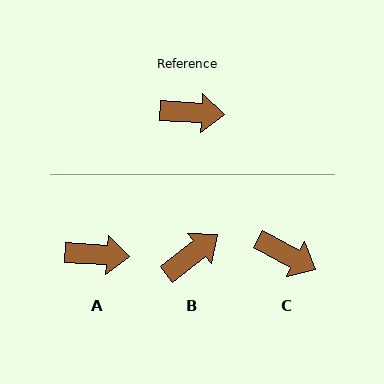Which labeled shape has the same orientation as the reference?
A.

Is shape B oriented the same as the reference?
No, it is off by about 41 degrees.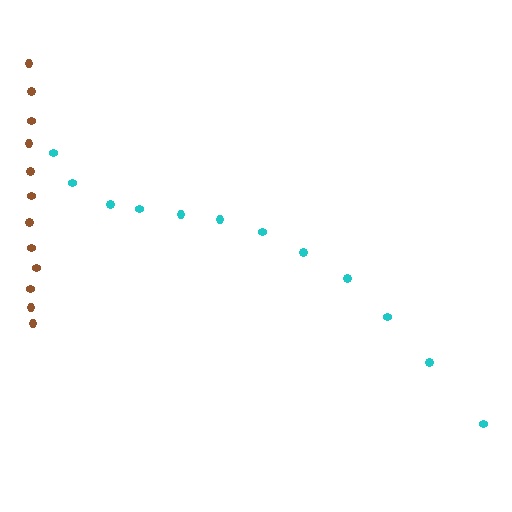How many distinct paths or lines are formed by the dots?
There are 2 distinct paths.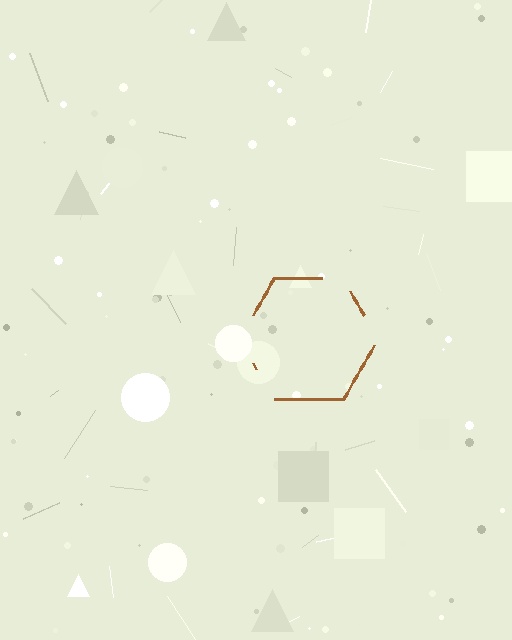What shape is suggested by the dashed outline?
The dashed outline suggests a hexagon.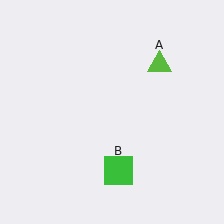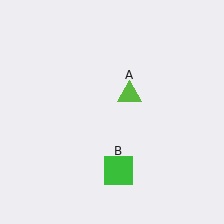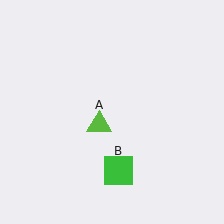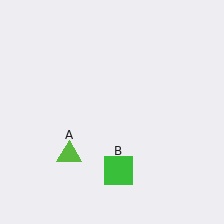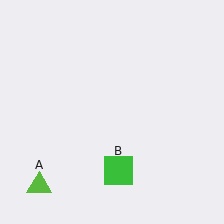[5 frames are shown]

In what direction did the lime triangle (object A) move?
The lime triangle (object A) moved down and to the left.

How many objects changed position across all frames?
1 object changed position: lime triangle (object A).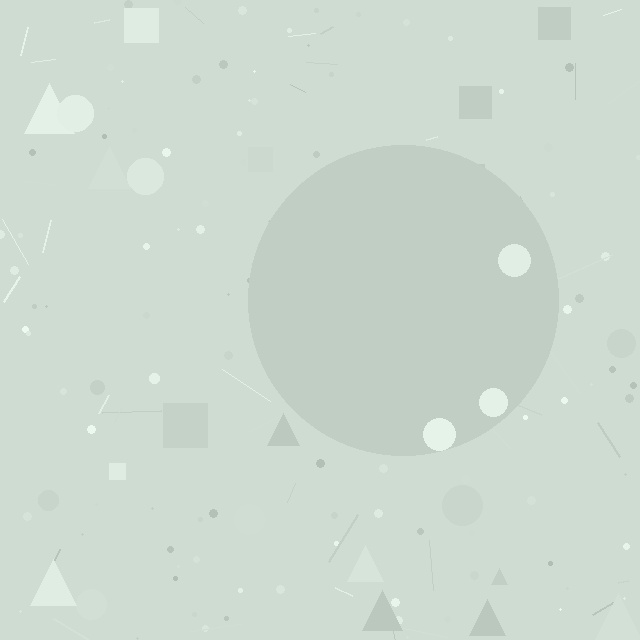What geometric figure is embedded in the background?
A circle is embedded in the background.